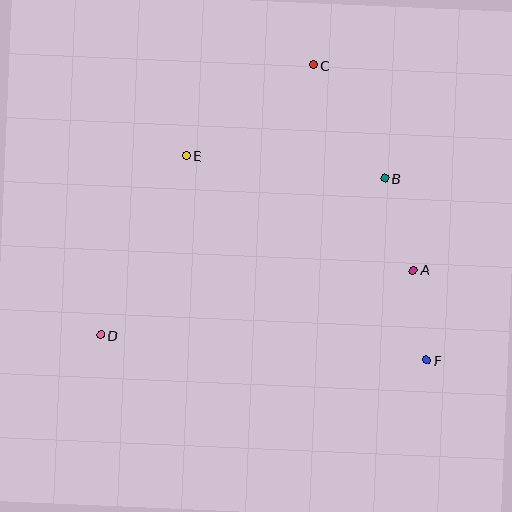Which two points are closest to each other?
Points A and F are closest to each other.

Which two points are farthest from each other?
Points C and D are farthest from each other.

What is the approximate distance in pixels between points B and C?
The distance between B and C is approximately 133 pixels.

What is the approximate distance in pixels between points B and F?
The distance between B and F is approximately 187 pixels.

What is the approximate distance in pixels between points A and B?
The distance between A and B is approximately 96 pixels.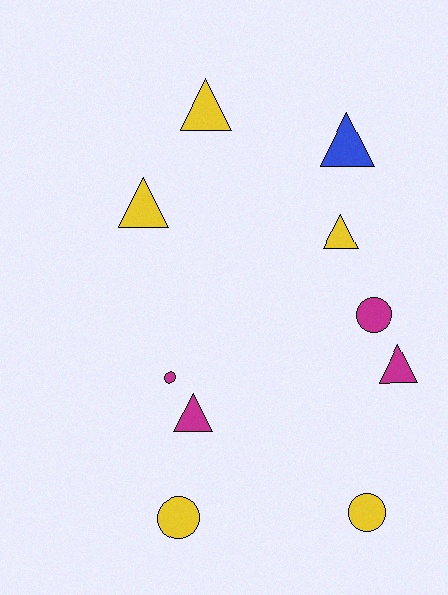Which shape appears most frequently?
Triangle, with 6 objects.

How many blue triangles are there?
There is 1 blue triangle.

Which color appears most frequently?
Yellow, with 5 objects.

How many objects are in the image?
There are 10 objects.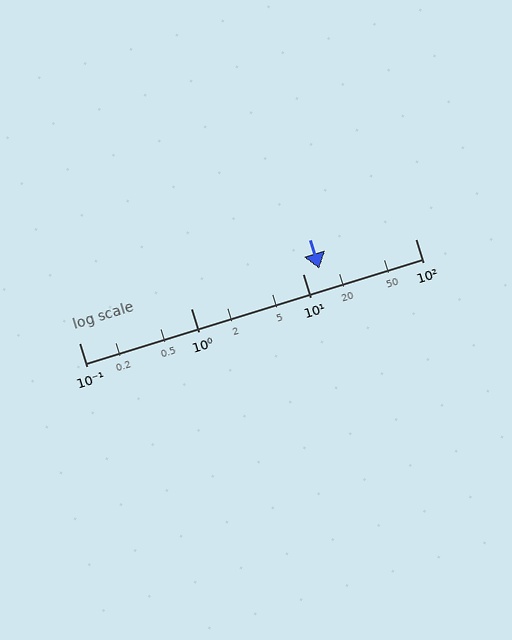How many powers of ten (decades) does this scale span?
The scale spans 3 decades, from 0.1 to 100.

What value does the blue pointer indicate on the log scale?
The pointer indicates approximately 14.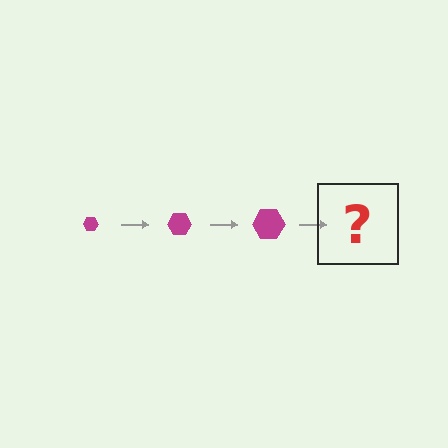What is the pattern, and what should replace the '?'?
The pattern is that the hexagon gets progressively larger each step. The '?' should be a magenta hexagon, larger than the previous one.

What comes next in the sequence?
The next element should be a magenta hexagon, larger than the previous one.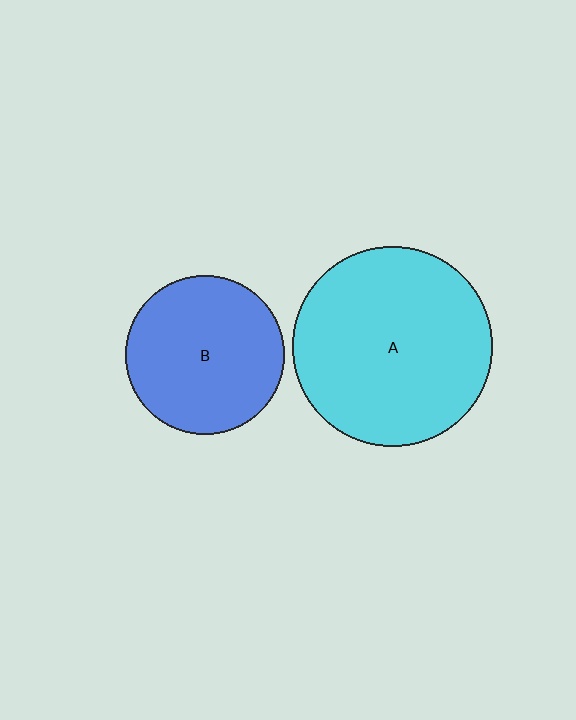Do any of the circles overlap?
No, none of the circles overlap.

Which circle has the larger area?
Circle A (cyan).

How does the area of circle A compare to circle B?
Approximately 1.6 times.